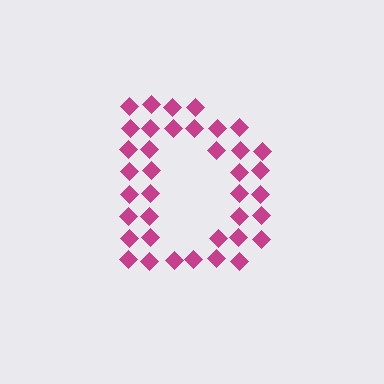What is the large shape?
The large shape is the letter D.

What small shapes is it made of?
It is made of small diamonds.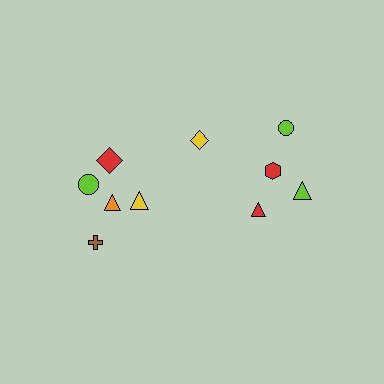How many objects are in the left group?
There are 6 objects.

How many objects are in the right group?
There are 4 objects.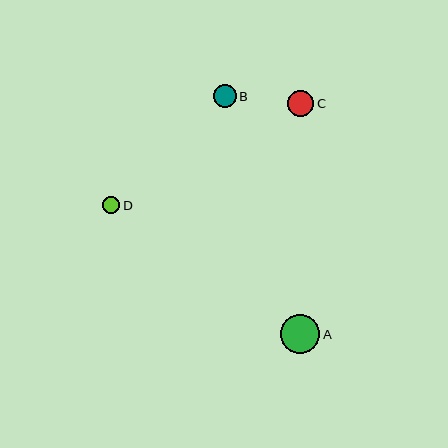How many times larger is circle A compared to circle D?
Circle A is approximately 2.3 times the size of circle D.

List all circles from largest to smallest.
From largest to smallest: A, C, B, D.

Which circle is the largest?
Circle A is the largest with a size of approximately 40 pixels.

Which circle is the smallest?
Circle D is the smallest with a size of approximately 17 pixels.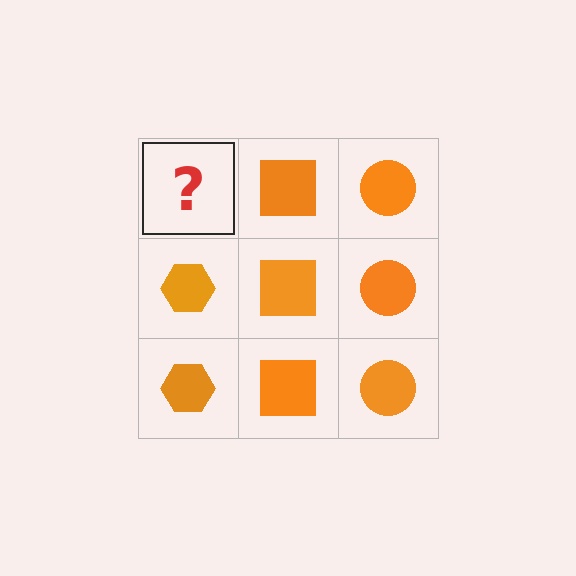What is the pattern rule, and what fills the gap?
The rule is that each column has a consistent shape. The gap should be filled with an orange hexagon.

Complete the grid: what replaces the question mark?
The question mark should be replaced with an orange hexagon.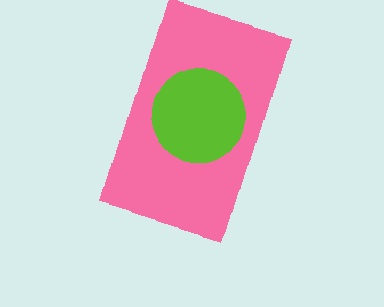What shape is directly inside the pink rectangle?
The lime circle.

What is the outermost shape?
The pink rectangle.